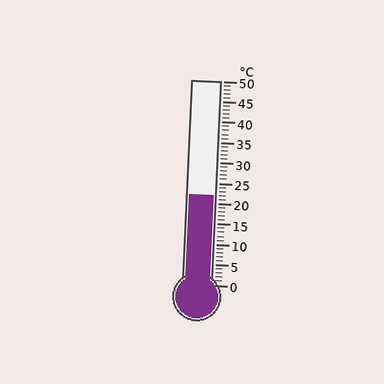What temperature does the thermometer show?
The thermometer shows approximately 22°C.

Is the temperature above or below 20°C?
The temperature is above 20°C.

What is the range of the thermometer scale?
The thermometer scale ranges from 0°C to 50°C.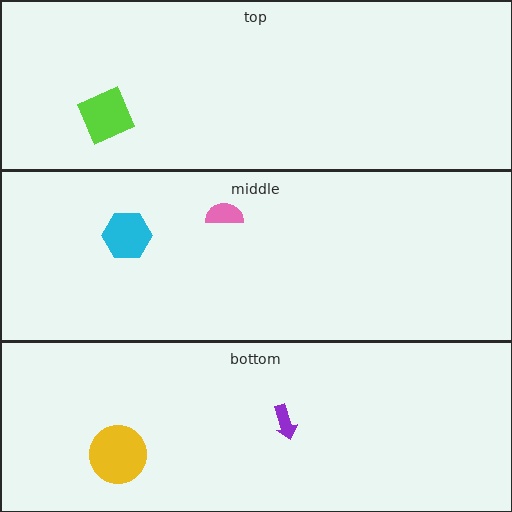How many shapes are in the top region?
1.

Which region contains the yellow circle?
The bottom region.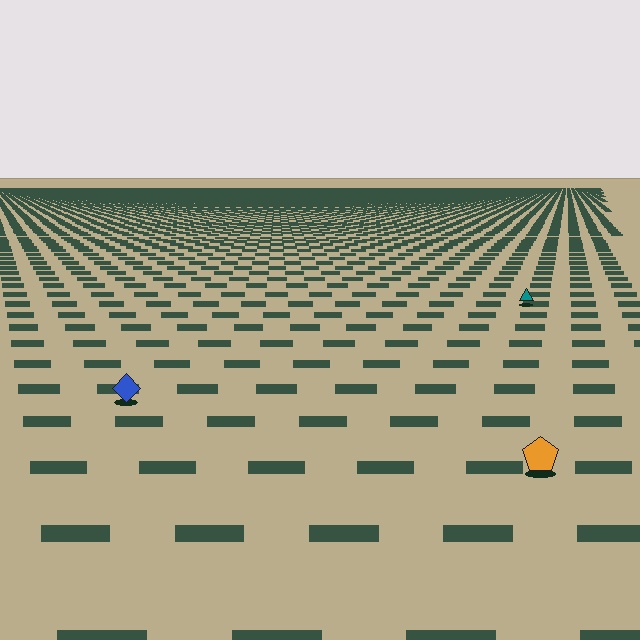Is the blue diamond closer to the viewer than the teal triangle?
Yes. The blue diamond is closer — you can tell from the texture gradient: the ground texture is coarser near it.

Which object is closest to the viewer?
The orange pentagon is closest. The texture marks near it are larger and more spread out.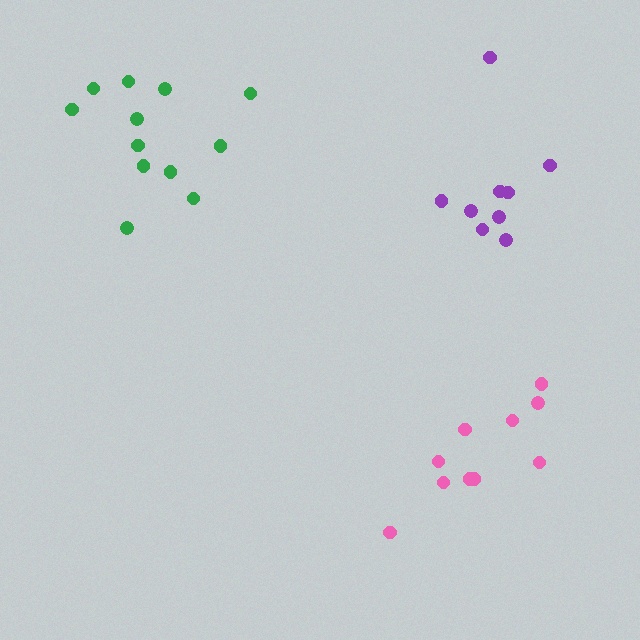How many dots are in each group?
Group 1: 10 dots, Group 2: 12 dots, Group 3: 9 dots (31 total).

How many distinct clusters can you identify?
There are 3 distinct clusters.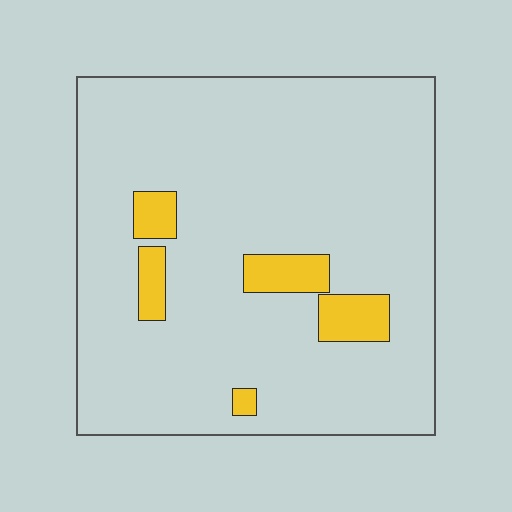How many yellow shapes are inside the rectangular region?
5.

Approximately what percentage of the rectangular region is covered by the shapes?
Approximately 10%.